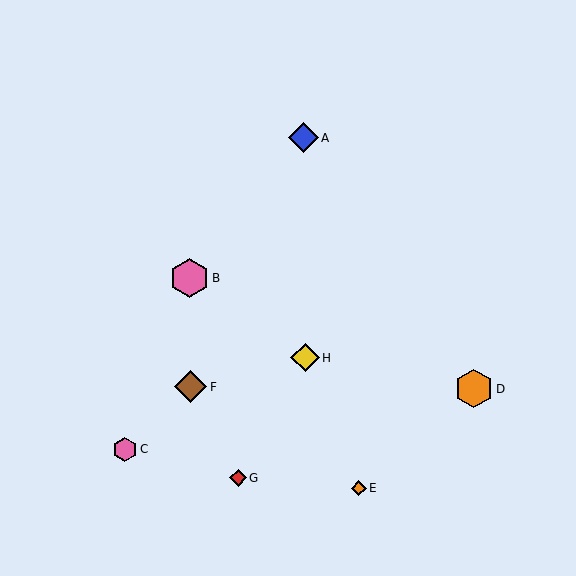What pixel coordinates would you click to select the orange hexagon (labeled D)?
Click at (474, 389) to select the orange hexagon D.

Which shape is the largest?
The pink hexagon (labeled B) is the largest.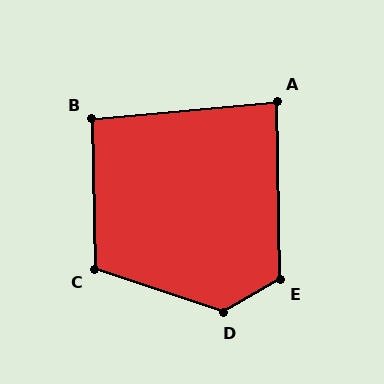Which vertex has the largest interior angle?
D, at approximately 132 degrees.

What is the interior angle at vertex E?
Approximately 119 degrees (obtuse).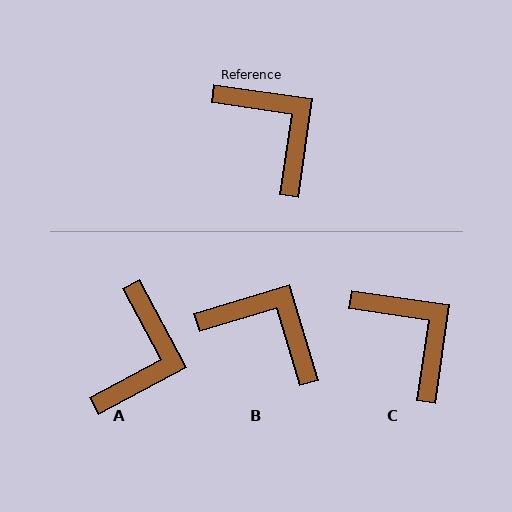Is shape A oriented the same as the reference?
No, it is off by about 54 degrees.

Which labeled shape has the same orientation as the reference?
C.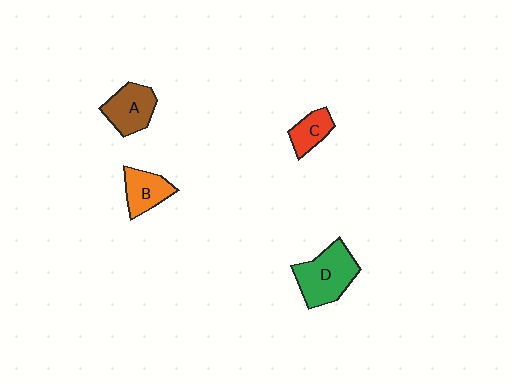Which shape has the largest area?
Shape D (green).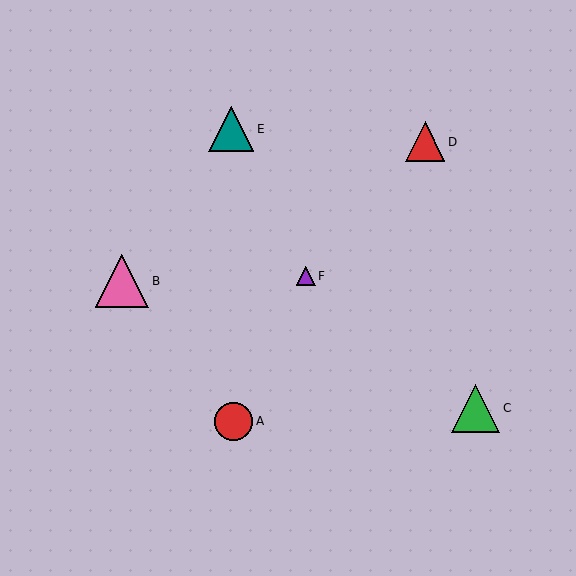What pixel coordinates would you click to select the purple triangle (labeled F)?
Click at (306, 276) to select the purple triangle F.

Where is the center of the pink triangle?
The center of the pink triangle is at (122, 281).